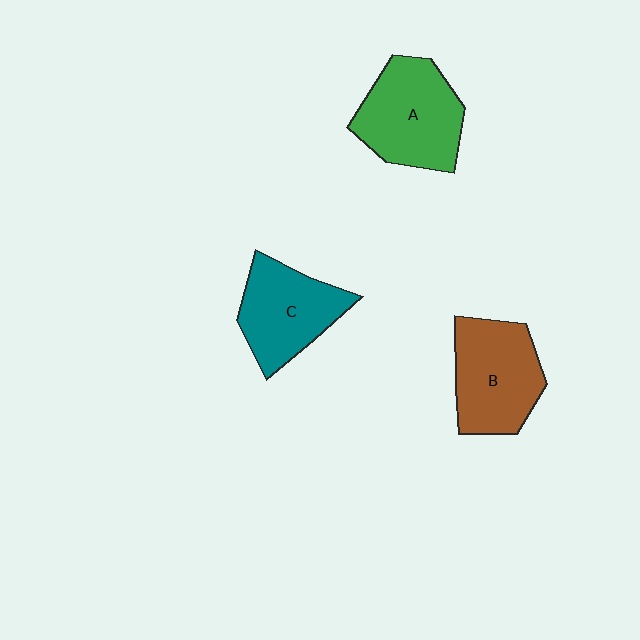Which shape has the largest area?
Shape A (green).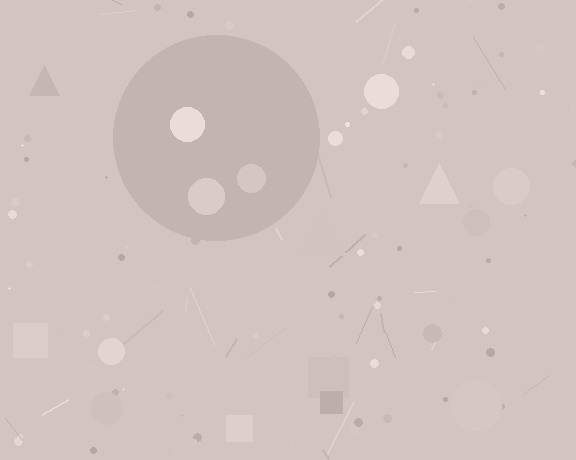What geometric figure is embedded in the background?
A circle is embedded in the background.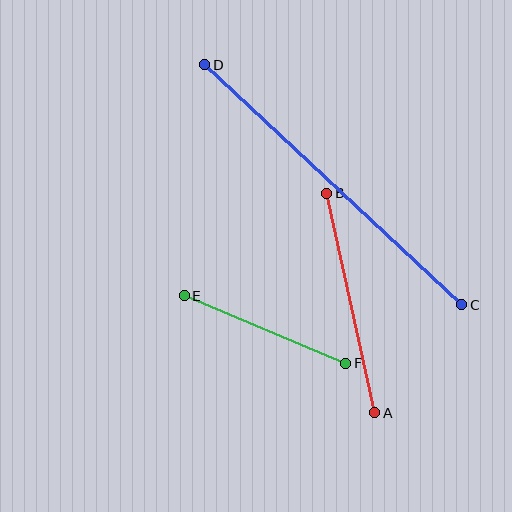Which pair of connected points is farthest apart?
Points C and D are farthest apart.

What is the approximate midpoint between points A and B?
The midpoint is at approximately (351, 303) pixels.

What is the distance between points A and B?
The distance is approximately 225 pixels.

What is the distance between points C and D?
The distance is approximately 352 pixels.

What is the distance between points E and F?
The distance is approximately 175 pixels.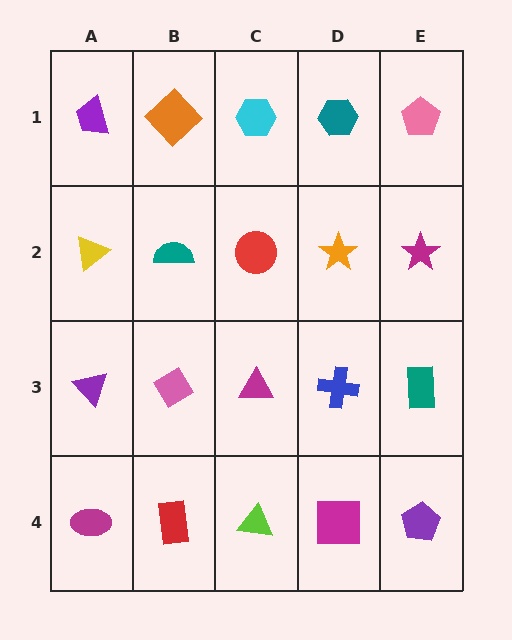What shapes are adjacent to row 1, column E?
A magenta star (row 2, column E), a teal hexagon (row 1, column D).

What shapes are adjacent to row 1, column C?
A red circle (row 2, column C), an orange diamond (row 1, column B), a teal hexagon (row 1, column D).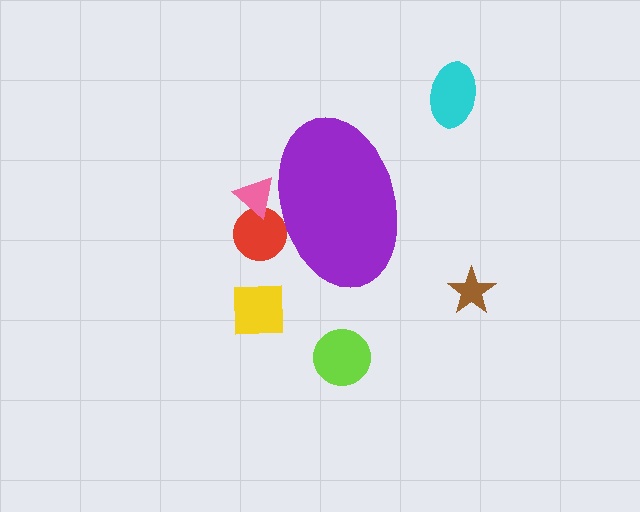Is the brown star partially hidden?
No, the brown star is fully visible.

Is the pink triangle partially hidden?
Yes, the pink triangle is partially hidden behind the purple ellipse.